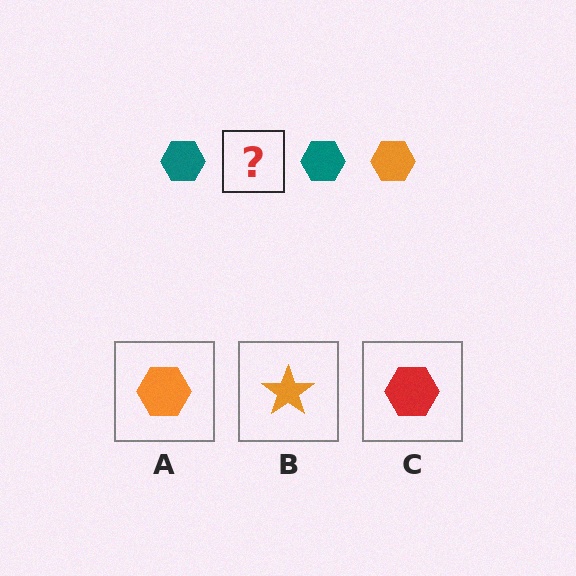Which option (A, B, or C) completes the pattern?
A.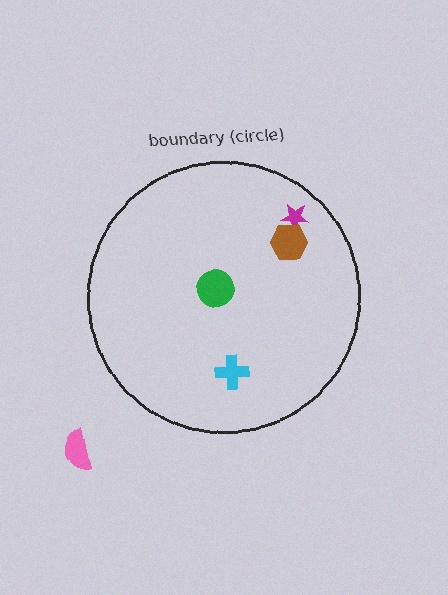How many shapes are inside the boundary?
4 inside, 1 outside.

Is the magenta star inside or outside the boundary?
Inside.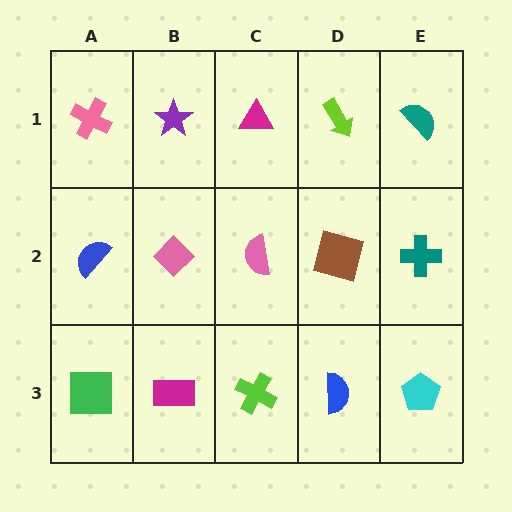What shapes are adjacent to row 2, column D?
A lime arrow (row 1, column D), a blue semicircle (row 3, column D), a pink semicircle (row 2, column C), a teal cross (row 2, column E).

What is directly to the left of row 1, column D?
A magenta triangle.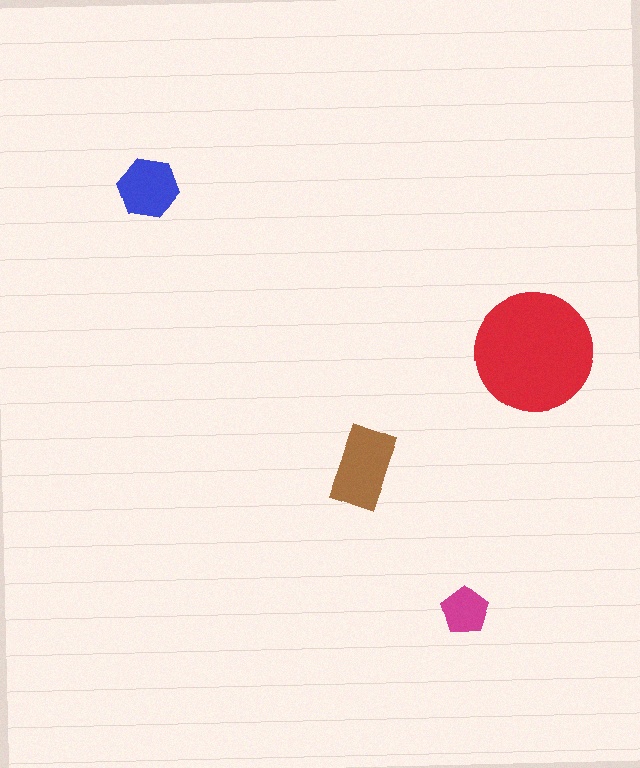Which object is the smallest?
The magenta pentagon.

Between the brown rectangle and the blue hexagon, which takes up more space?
The brown rectangle.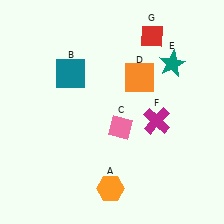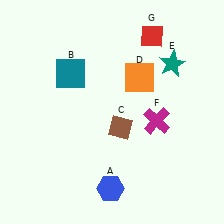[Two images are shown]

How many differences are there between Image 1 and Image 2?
There are 2 differences between the two images.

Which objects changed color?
A changed from orange to blue. C changed from pink to brown.